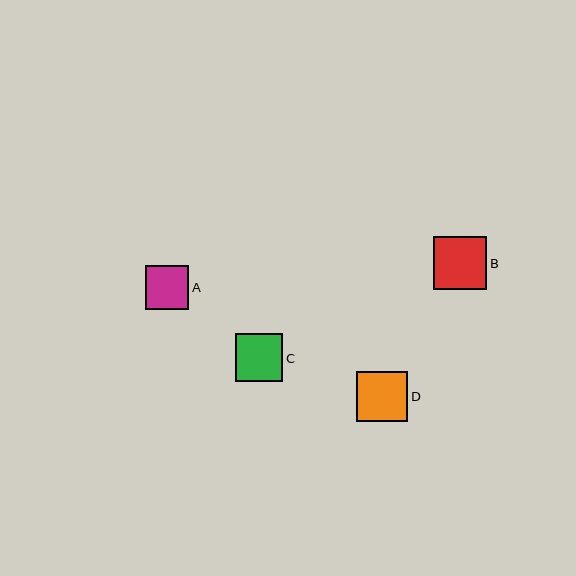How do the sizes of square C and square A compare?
Square C and square A are approximately the same size.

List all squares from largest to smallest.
From largest to smallest: B, D, C, A.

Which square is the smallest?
Square A is the smallest with a size of approximately 43 pixels.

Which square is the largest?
Square B is the largest with a size of approximately 53 pixels.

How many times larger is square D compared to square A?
Square D is approximately 1.2 times the size of square A.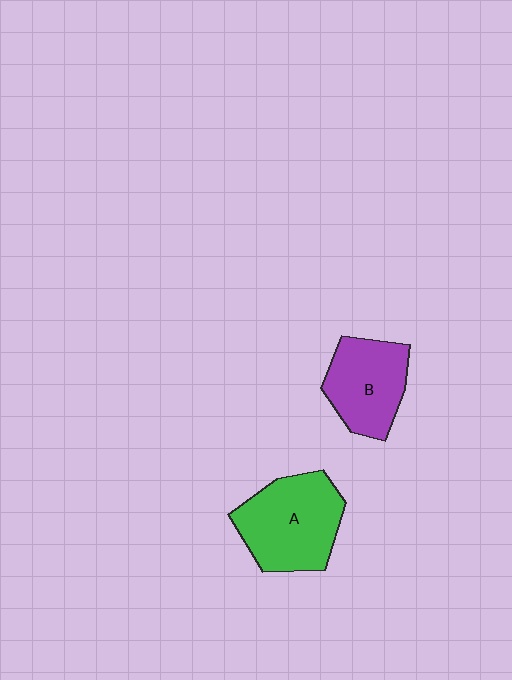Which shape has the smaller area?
Shape B (purple).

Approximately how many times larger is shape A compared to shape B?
Approximately 1.3 times.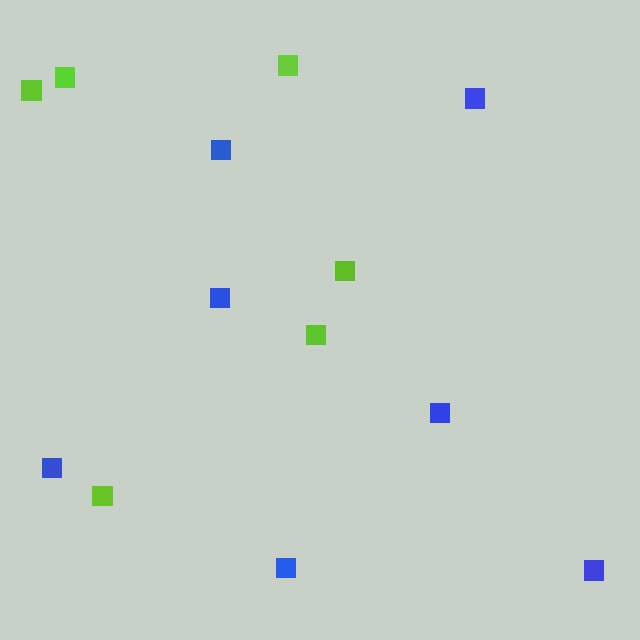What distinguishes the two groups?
There are 2 groups: one group of blue squares (7) and one group of lime squares (6).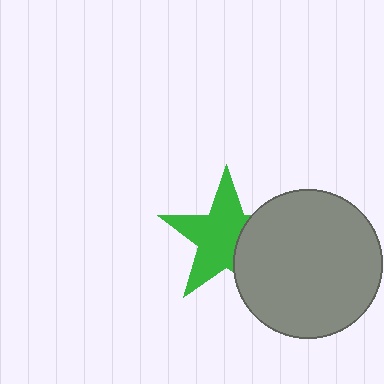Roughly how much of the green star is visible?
Most of it is visible (roughly 67%).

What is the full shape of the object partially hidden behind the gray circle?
The partially hidden object is a green star.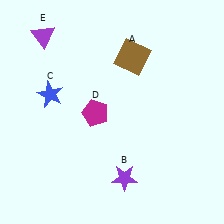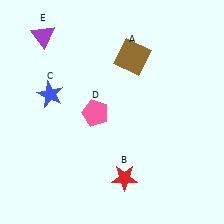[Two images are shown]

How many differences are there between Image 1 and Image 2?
There are 2 differences between the two images.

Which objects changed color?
B changed from purple to red. D changed from magenta to pink.